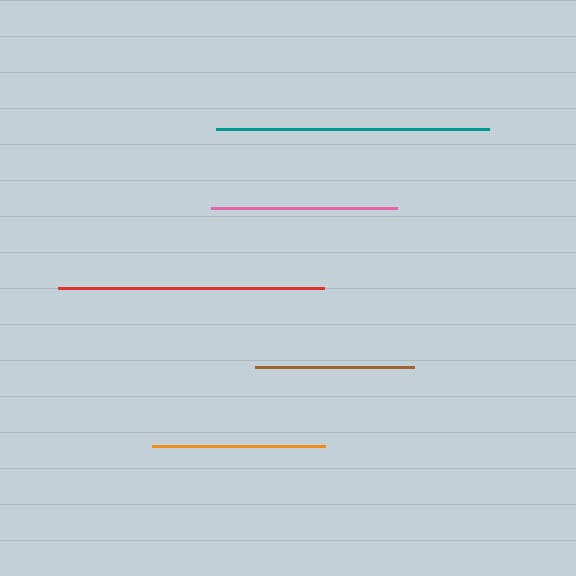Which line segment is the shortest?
The brown line is the shortest at approximately 159 pixels.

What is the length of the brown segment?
The brown segment is approximately 159 pixels long.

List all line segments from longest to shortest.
From longest to shortest: teal, red, pink, orange, brown.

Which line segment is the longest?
The teal line is the longest at approximately 273 pixels.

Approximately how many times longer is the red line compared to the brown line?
The red line is approximately 1.7 times the length of the brown line.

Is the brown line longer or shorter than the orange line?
The orange line is longer than the brown line.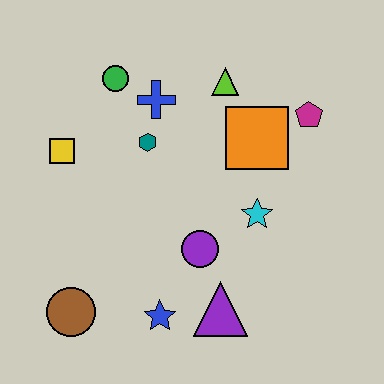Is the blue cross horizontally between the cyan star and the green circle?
Yes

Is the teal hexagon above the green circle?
No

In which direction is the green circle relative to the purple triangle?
The green circle is above the purple triangle.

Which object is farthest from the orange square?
The brown circle is farthest from the orange square.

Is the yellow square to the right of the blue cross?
No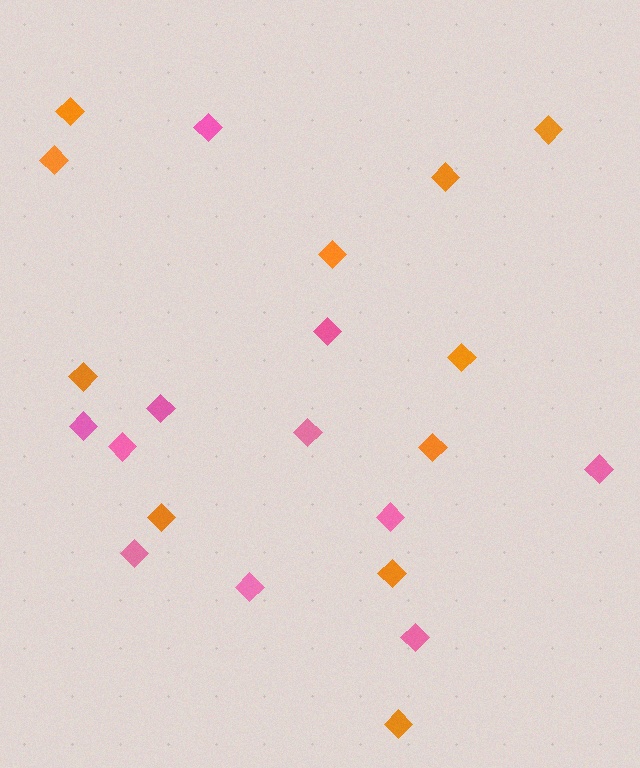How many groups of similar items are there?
There are 2 groups: one group of pink diamonds (11) and one group of orange diamonds (11).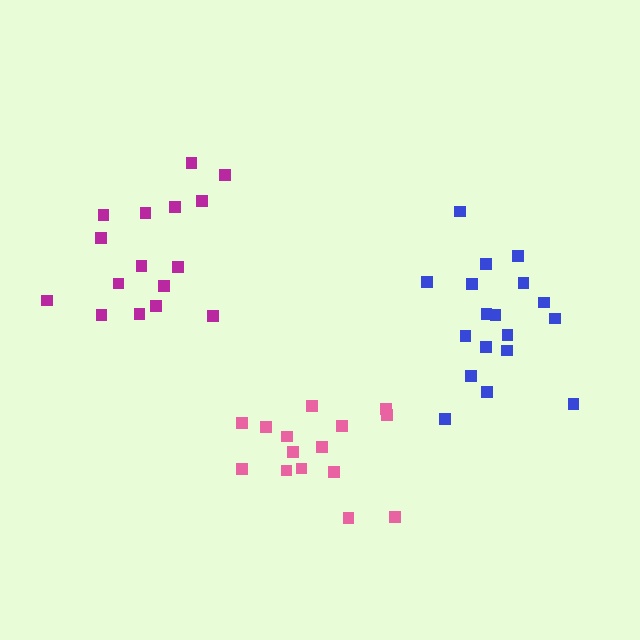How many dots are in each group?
Group 1: 15 dots, Group 2: 16 dots, Group 3: 18 dots (49 total).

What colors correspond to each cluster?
The clusters are colored: pink, magenta, blue.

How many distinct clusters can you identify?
There are 3 distinct clusters.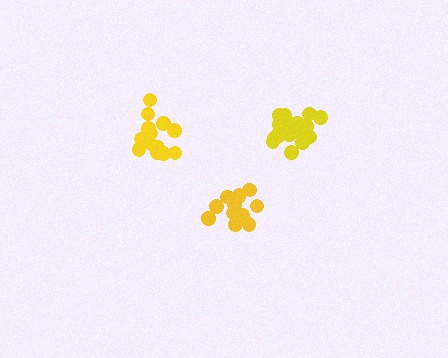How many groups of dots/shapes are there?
There are 3 groups.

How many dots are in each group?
Group 1: 17 dots, Group 2: 15 dots, Group 3: 14 dots (46 total).